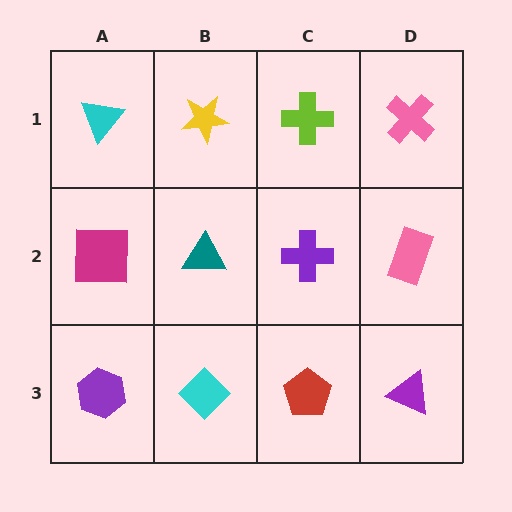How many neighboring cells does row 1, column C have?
3.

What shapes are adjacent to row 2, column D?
A pink cross (row 1, column D), a purple triangle (row 3, column D), a purple cross (row 2, column C).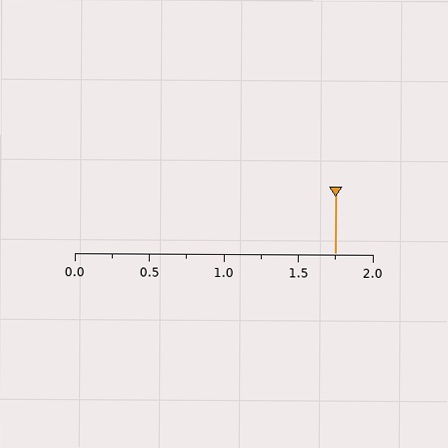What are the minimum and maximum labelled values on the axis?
The axis runs from 0.0 to 2.0.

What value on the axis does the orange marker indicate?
The marker indicates approximately 1.75.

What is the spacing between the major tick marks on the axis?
The major ticks are spaced 0.5 apart.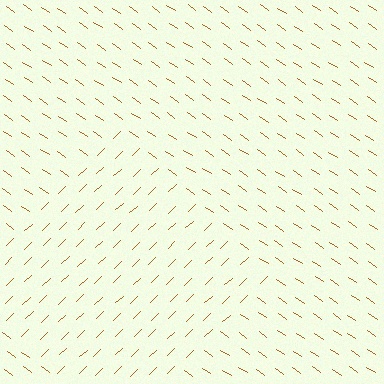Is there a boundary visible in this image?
Yes, there is a texture boundary formed by a change in line orientation.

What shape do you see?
I see a diamond.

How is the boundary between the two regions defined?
The boundary is defined purely by a change in line orientation (approximately 78 degrees difference). All lines are the same color and thickness.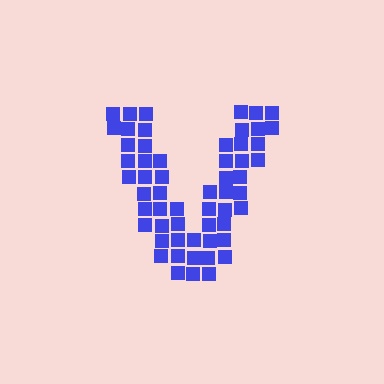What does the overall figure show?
The overall figure shows the letter V.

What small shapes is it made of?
It is made of small squares.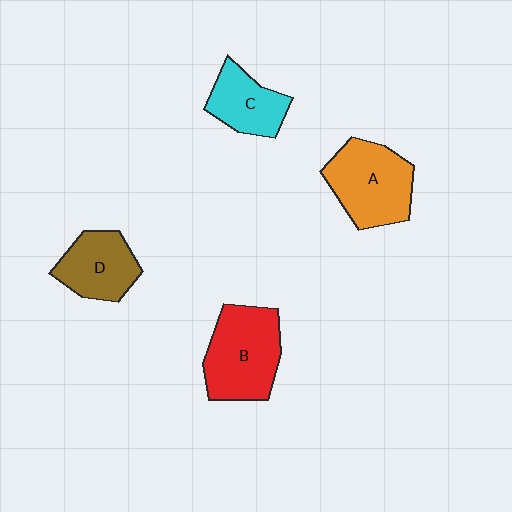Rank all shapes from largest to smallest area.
From largest to smallest: B (red), A (orange), D (brown), C (cyan).